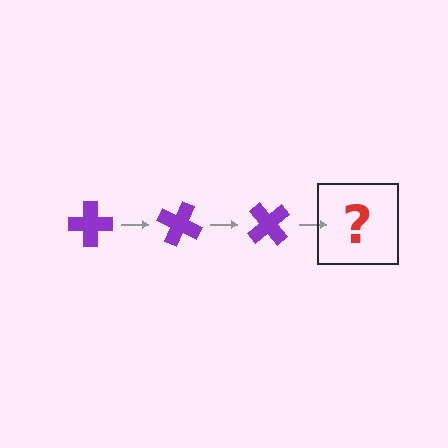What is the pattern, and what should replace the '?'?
The pattern is that the cross rotates 25 degrees each step. The '?' should be a purple cross rotated 75 degrees.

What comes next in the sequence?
The next element should be a purple cross rotated 75 degrees.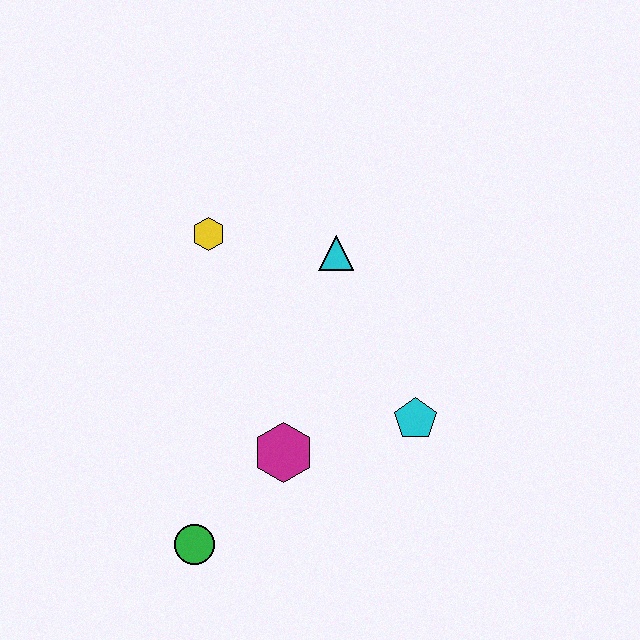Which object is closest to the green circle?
The magenta hexagon is closest to the green circle.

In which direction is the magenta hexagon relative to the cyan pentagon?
The magenta hexagon is to the left of the cyan pentagon.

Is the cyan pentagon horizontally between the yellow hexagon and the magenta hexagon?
No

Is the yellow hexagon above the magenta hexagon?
Yes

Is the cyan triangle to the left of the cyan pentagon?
Yes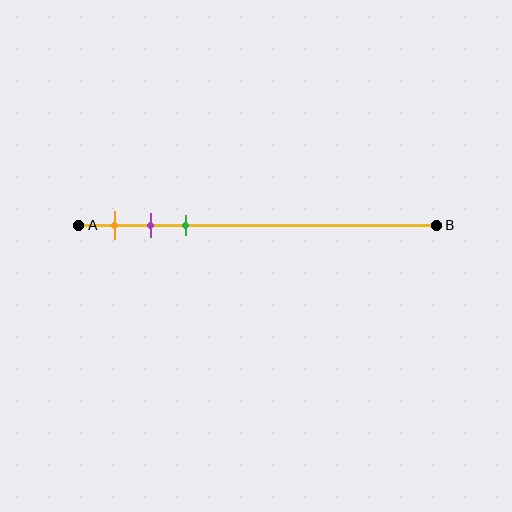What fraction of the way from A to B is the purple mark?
The purple mark is approximately 20% (0.2) of the way from A to B.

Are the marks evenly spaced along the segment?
Yes, the marks are approximately evenly spaced.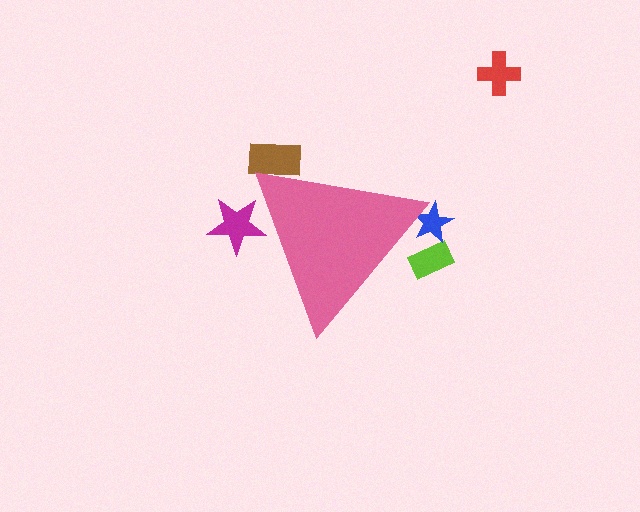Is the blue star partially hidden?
Yes, the blue star is partially hidden behind the pink triangle.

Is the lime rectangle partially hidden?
Yes, the lime rectangle is partially hidden behind the pink triangle.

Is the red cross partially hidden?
No, the red cross is fully visible.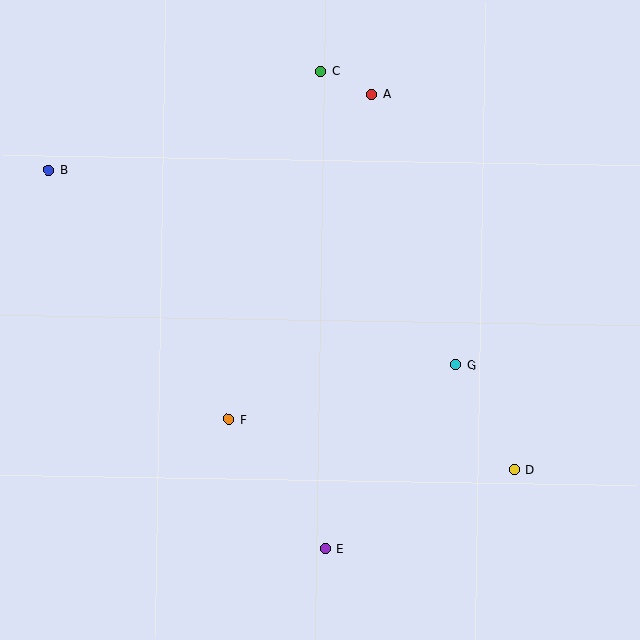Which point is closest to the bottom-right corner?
Point D is closest to the bottom-right corner.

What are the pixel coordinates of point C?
Point C is at (321, 71).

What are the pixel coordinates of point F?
Point F is at (229, 419).